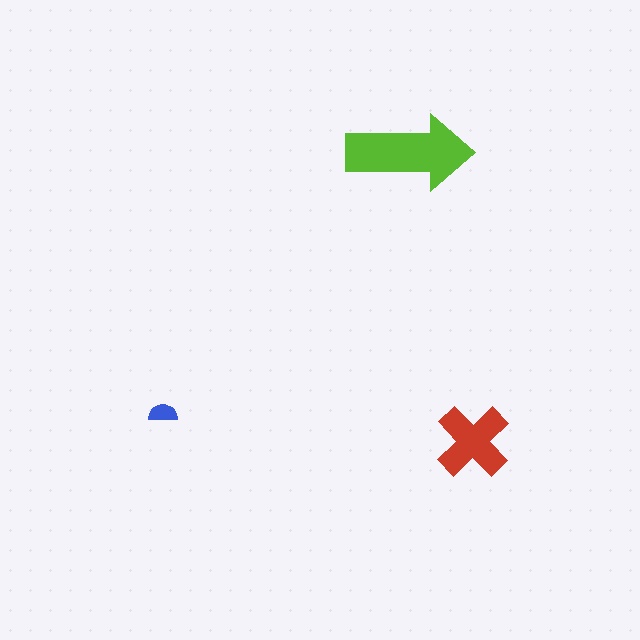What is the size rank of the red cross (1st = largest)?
2nd.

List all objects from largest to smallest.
The lime arrow, the red cross, the blue semicircle.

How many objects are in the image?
There are 3 objects in the image.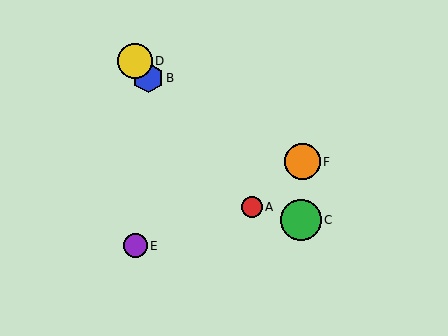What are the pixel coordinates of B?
Object B is at (148, 78).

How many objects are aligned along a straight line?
3 objects (A, B, D) are aligned along a straight line.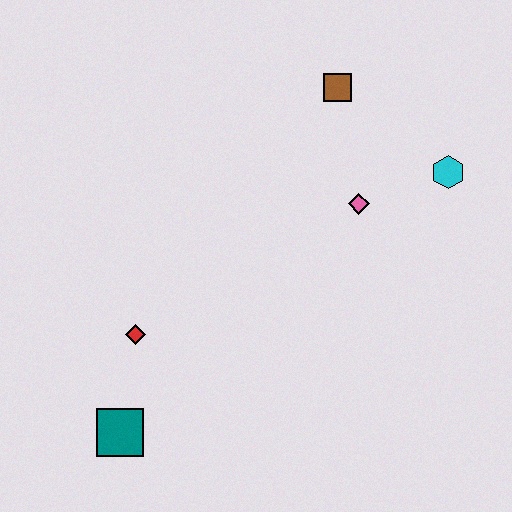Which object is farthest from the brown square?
The teal square is farthest from the brown square.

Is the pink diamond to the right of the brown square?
Yes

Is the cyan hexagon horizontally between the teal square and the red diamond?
No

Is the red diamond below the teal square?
No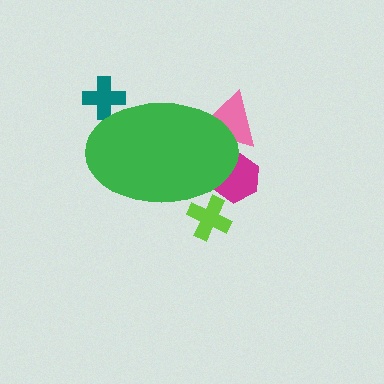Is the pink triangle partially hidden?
Yes, the pink triangle is partially hidden behind the green ellipse.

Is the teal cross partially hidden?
Yes, the teal cross is partially hidden behind the green ellipse.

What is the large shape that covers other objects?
A green ellipse.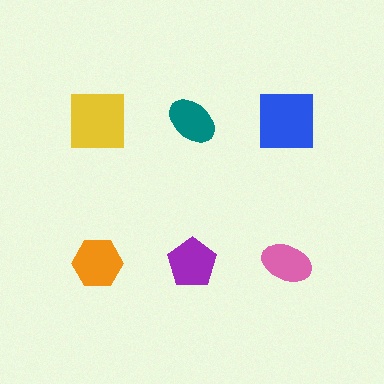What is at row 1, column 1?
A yellow square.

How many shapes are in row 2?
3 shapes.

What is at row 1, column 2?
A teal ellipse.